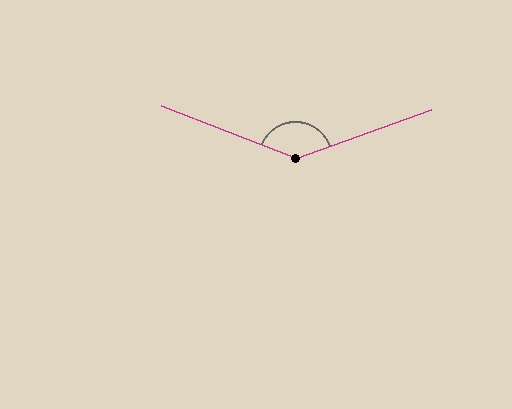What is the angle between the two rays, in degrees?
Approximately 139 degrees.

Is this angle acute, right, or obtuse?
It is obtuse.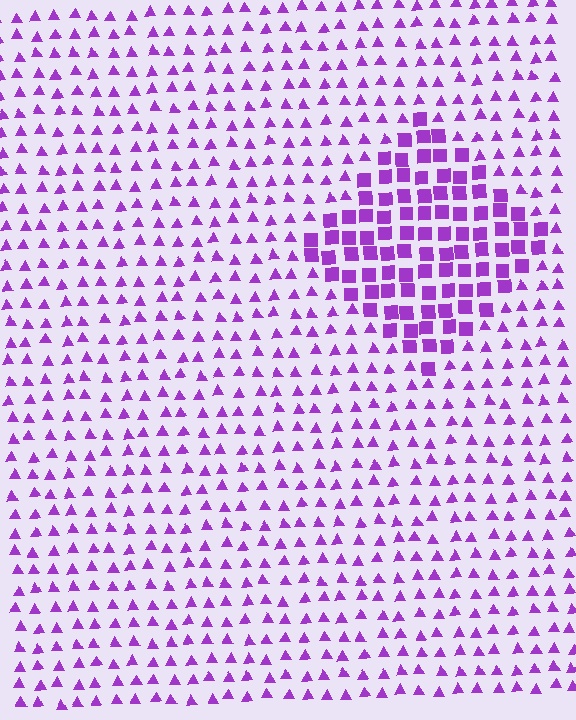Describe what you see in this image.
The image is filled with small purple elements arranged in a uniform grid. A diamond-shaped region contains squares, while the surrounding area contains triangles. The boundary is defined purely by the change in element shape.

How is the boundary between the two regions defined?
The boundary is defined by a change in element shape: squares inside vs. triangles outside. All elements share the same color and spacing.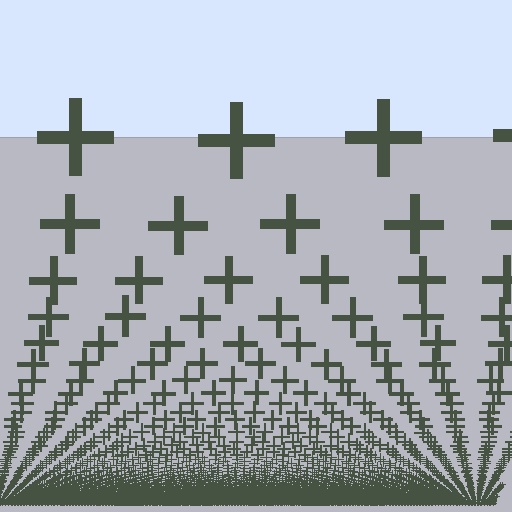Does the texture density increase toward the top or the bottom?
Density increases toward the bottom.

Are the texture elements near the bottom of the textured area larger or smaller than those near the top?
Smaller. The gradient is inverted — elements near the bottom are smaller and denser.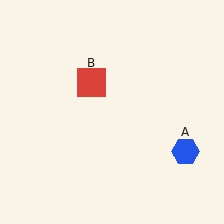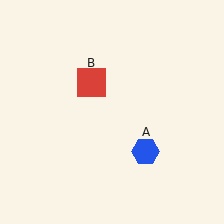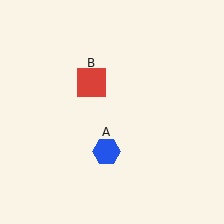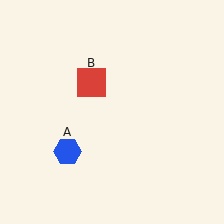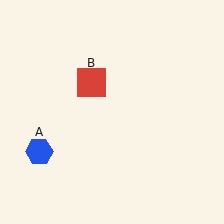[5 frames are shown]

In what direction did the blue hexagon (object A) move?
The blue hexagon (object A) moved left.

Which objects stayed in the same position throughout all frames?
Red square (object B) remained stationary.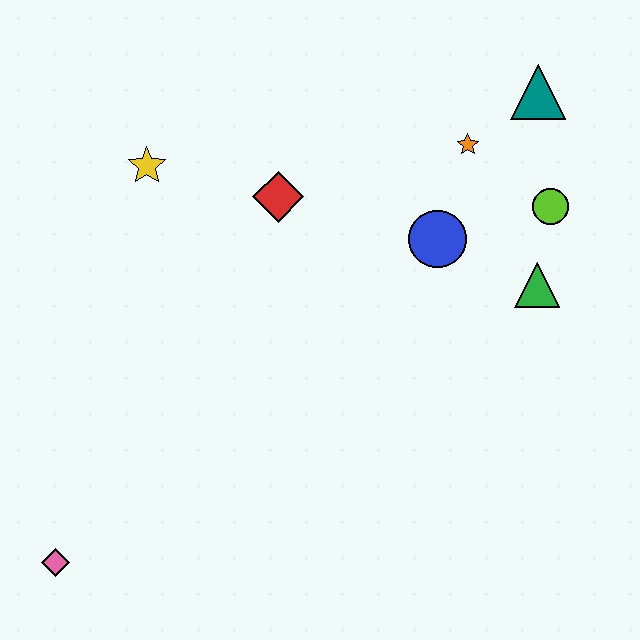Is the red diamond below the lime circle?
No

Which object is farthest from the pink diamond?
The teal triangle is farthest from the pink diamond.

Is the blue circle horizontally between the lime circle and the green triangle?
No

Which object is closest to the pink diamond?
The yellow star is closest to the pink diamond.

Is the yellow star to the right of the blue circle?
No